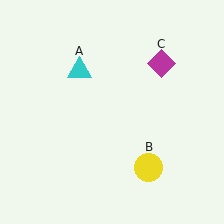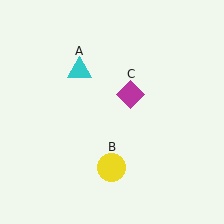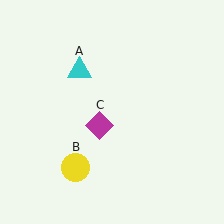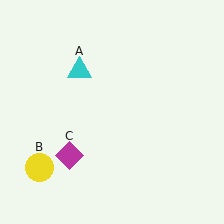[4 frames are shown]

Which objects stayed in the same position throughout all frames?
Cyan triangle (object A) remained stationary.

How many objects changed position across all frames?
2 objects changed position: yellow circle (object B), magenta diamond (object C).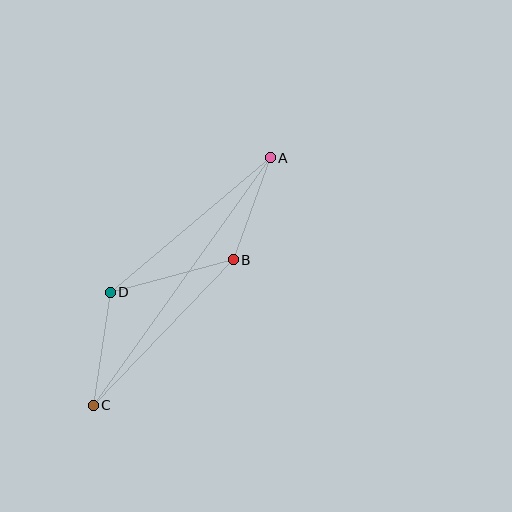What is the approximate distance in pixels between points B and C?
The distance between B and C is approximately 202 pixels.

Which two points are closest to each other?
Points A and B are closest to each other.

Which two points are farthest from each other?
Points A and C are farthest from each other.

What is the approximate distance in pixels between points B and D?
The distance between B and D is approximately 127 pixels.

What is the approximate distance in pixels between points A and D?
The distance between A and D is approximately 209 pixels.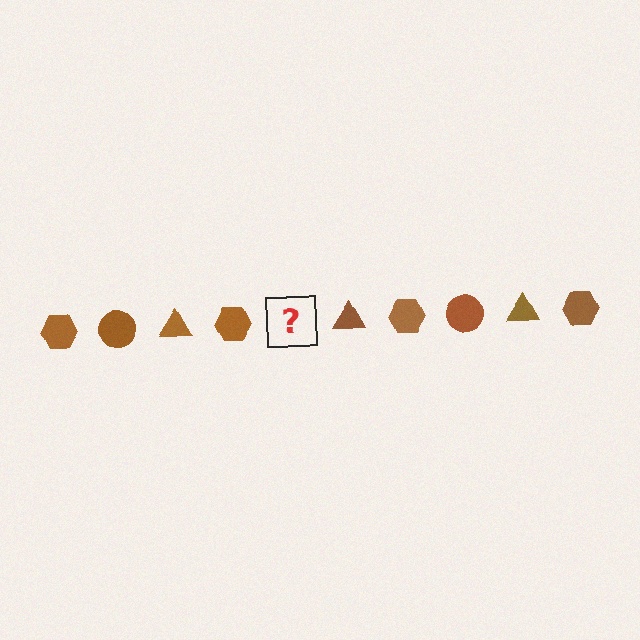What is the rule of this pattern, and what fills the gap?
The rule is that the pattern cycles through hexagon, circle, triangle shapes in brown. The gap should be filled with a brown circle.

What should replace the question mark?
The question mark should be replaced with a brown circle.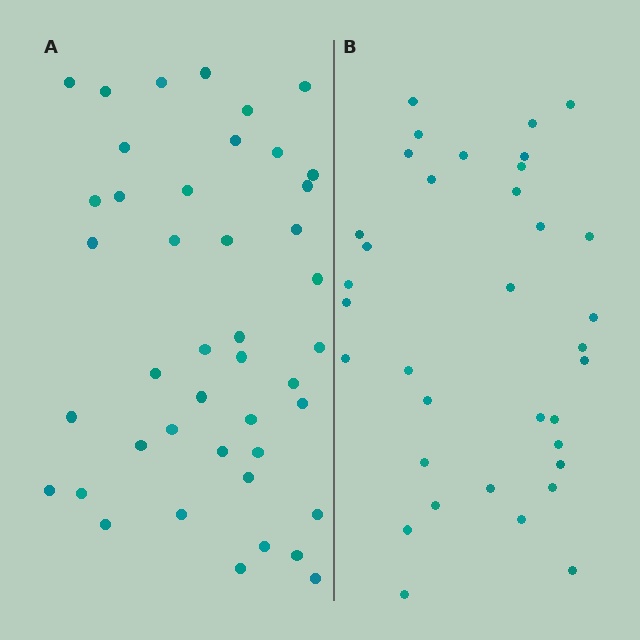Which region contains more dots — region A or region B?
Region A (the left region) has more dots.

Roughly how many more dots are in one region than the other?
Region A has roughly 8 or so more dots than region B.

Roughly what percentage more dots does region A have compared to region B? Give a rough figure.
About 25% more.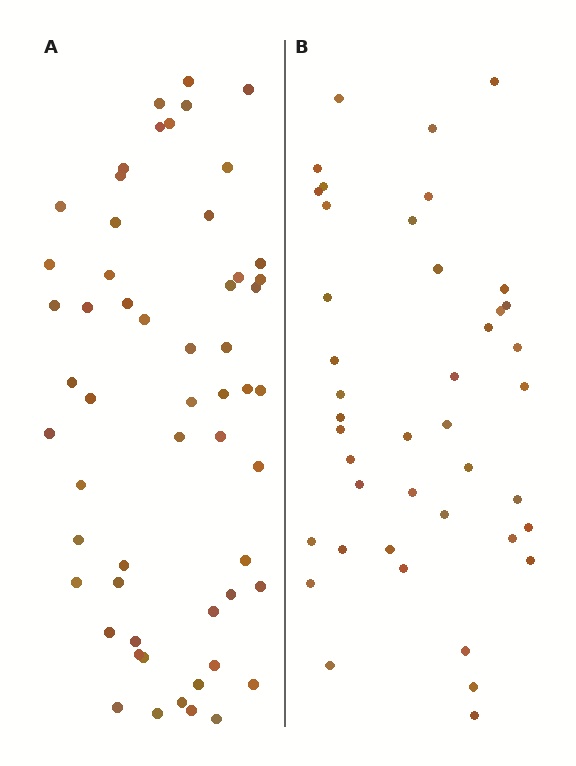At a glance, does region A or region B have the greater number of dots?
Region A (the left region) has more dots.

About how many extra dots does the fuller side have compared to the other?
Region A has approximately 15 more dots than region B.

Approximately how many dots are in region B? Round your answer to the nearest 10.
About 40 dots. (The exact count is 42, which rounds to 40.)